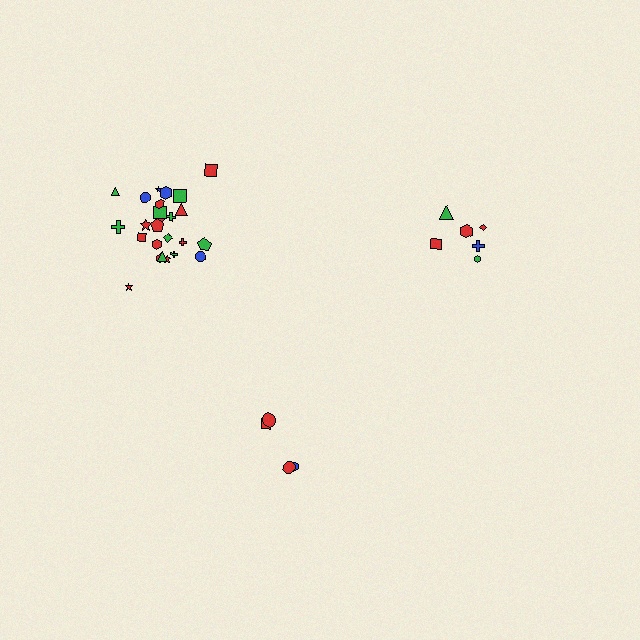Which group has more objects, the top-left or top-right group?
The top-left group.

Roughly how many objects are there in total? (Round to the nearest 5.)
Roughly 35 objects in total.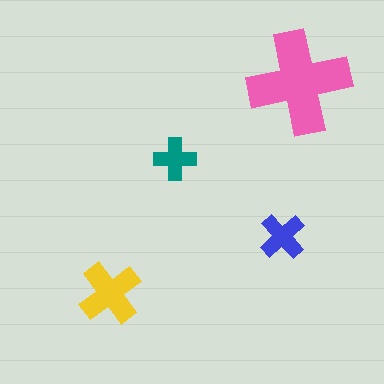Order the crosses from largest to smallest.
the pink one, the yellow one, the blue one, the teal one.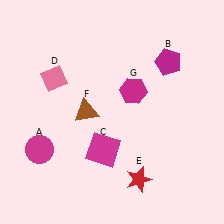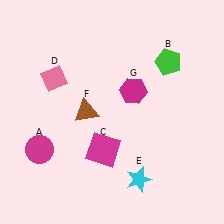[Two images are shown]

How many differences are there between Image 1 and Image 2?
There are 2 differences between the two images.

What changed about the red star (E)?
In Image 1, E is red. In Image 2, it changed to cyan.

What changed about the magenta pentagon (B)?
In Image 1, B is magenta. In Image 2, it changed to green.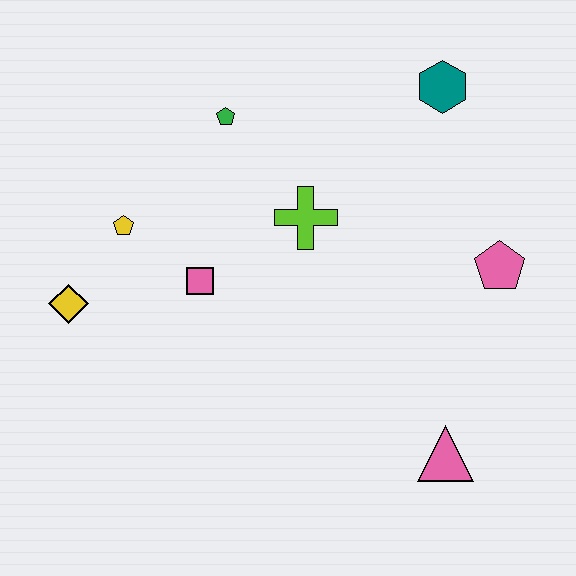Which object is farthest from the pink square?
The teal hexagon is farthest from the pink square.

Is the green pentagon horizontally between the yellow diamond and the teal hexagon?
Yes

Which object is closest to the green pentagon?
The lime cross is closest to the green pentagon.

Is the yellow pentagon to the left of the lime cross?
Yes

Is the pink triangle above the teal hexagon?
No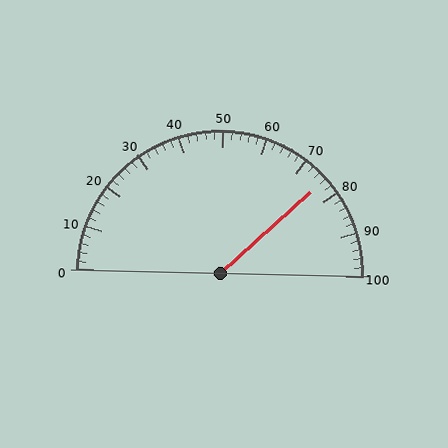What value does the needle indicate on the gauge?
The needle indicates approximately 76.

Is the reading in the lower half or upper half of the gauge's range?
The reading is in the upper half of the range (0 to 100).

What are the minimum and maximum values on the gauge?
The gauge ranges from 0 to 100.